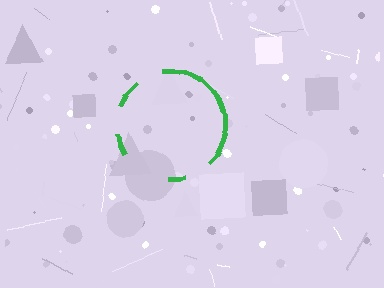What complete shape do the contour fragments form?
The contour fragments form a circle.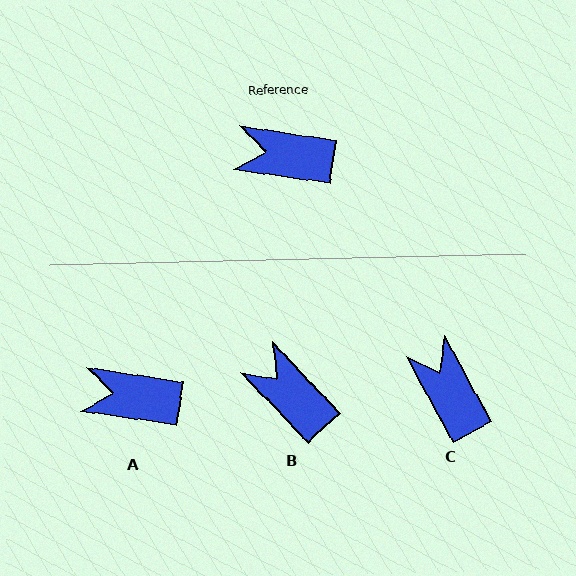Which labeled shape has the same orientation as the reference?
A.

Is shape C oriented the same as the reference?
No, it is off by about 53 degrees.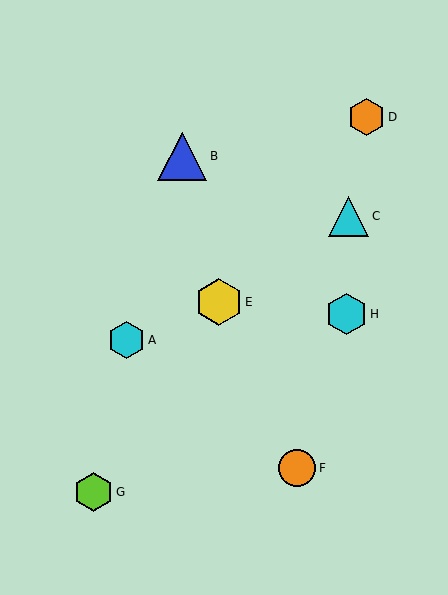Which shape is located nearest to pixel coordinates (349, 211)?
The cyan triangle (labeled C) at (349, 216) is nearest to that location.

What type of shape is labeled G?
Shape G is a lime hexagon.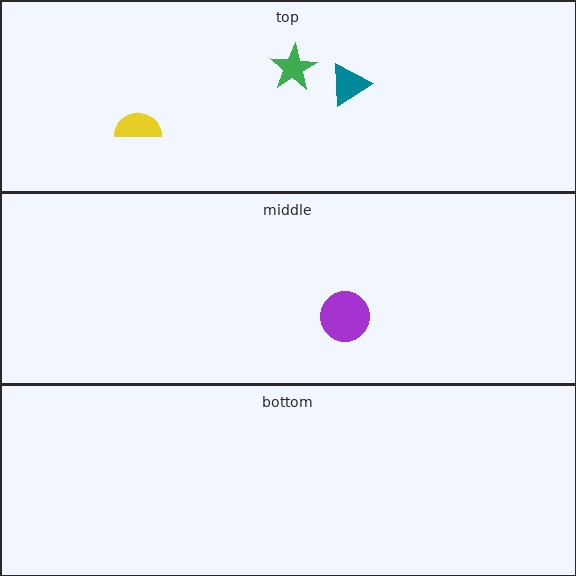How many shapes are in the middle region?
1.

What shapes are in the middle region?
The purple circle.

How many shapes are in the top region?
3.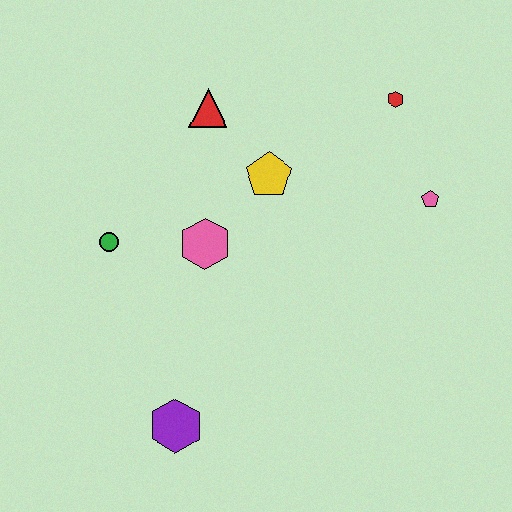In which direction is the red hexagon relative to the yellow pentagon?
The red hexagon is to the right of the yellow pentagon.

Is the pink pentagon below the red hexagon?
Yes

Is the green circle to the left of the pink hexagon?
Yes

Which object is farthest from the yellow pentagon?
The purple hexagon is farthest from the yellow pentagon.